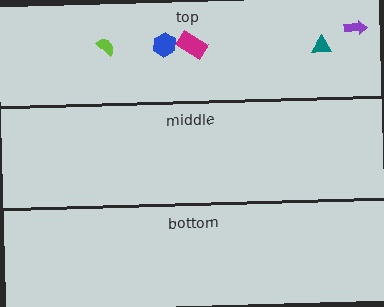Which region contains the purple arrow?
The top region.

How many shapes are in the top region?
5.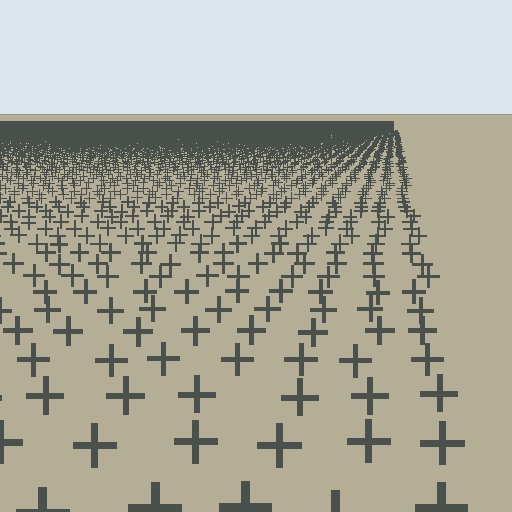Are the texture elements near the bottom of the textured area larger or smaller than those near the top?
Larger. Near the bottom, elements are closer to the viewer and appear at a bigger on-screen size.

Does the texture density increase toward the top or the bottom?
Density increases toward the top.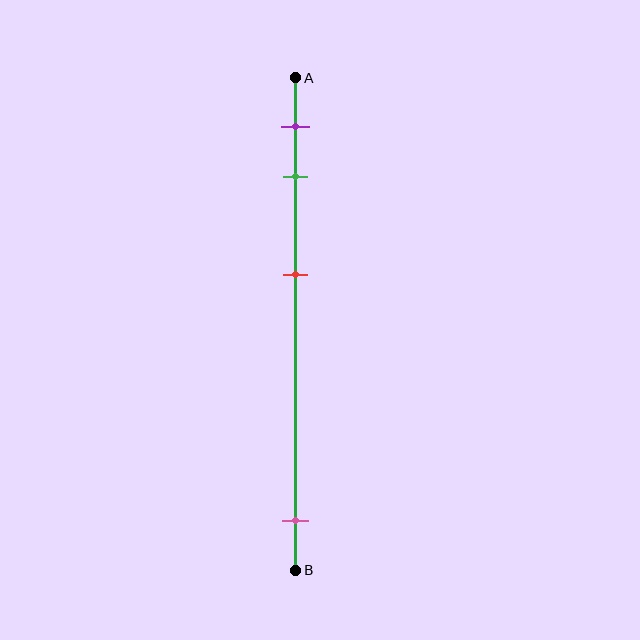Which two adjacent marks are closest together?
The purple and green marks are the closest adjacent pair.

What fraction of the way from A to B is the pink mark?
The pink mark is approximately 90% (0.9) of the way from A to B.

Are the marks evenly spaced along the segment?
No, the marks are not evenly spaced.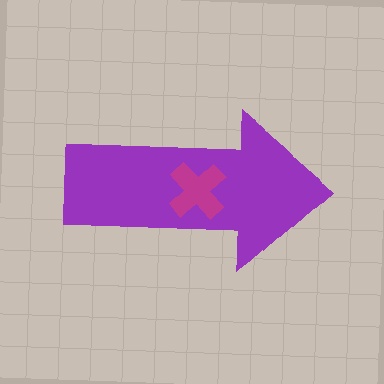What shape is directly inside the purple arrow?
The magenta cross.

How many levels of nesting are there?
2.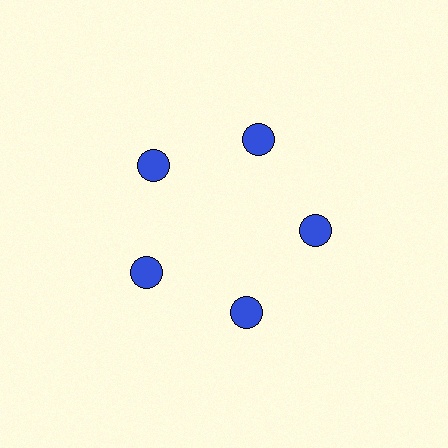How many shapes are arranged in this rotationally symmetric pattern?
There are 5 shapes, arranged in 5 groups of 1.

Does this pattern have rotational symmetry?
Yes, this pattern has 5-fold rotational symmetry. It looks the same after rotating 72 degrees around the center.